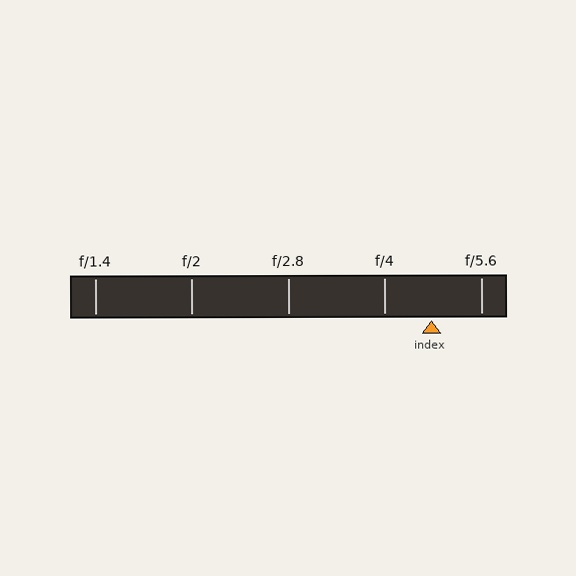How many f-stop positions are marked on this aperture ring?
There are 5 f-stop positions marked.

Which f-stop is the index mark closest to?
The index mark is closest to f/4.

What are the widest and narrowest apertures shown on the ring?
The widest aperture shown is f/1.4 and the narrowest is f/5.6.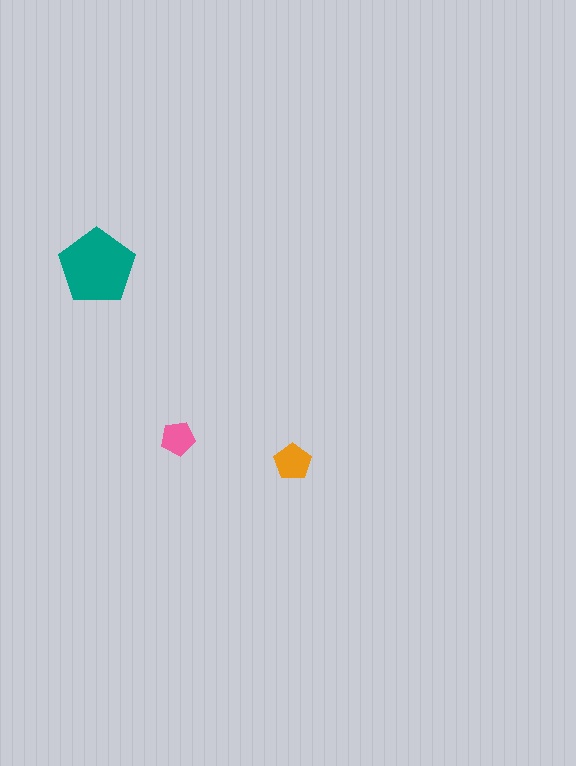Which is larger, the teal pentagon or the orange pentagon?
The teal one.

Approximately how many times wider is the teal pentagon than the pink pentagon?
About 2 times wider.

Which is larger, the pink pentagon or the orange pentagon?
The orange one.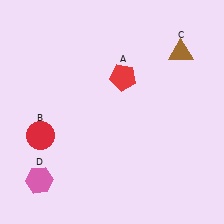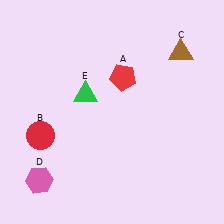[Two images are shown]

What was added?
A green triangle (E) was added in Image 2.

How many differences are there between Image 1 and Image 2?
There is 1 difference between the two images.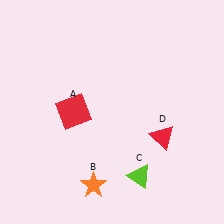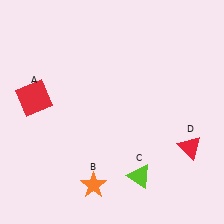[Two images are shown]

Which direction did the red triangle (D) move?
The red triangle (D) moved right.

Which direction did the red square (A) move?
The red square (A) moved left.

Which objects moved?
The objects that moved are: the red square (A), the red triangle (D).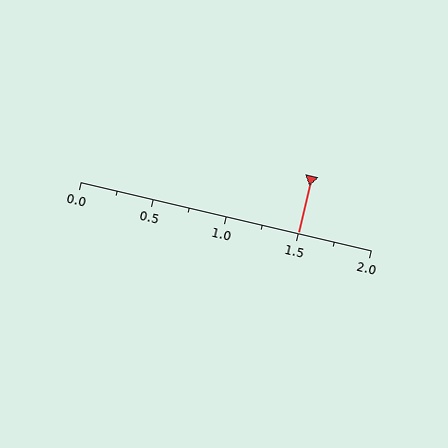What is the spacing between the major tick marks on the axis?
The major ticks are spaced 0.5 apart.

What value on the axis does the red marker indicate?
The marker indicates approximately 1.5.